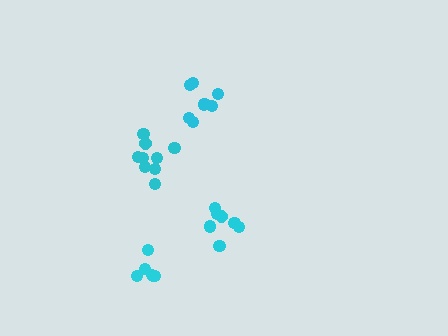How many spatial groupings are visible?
There are 4 spatial groupings.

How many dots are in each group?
Group 1: 6 dots, Group 2: 9 dots, Group 3: 9 dots, Group 4: 7 dots (31 total).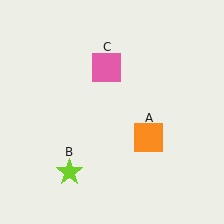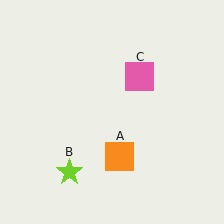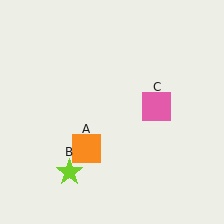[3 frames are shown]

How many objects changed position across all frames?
2 objects changed position: orange square (object A), pink square (object C).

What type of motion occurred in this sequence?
The orange square (object A), pink square (object C) rotated clockwise around the center of the scene.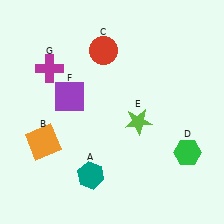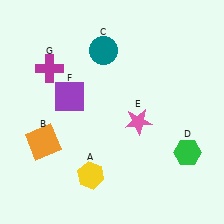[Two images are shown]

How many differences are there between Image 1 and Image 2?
There are 3 differences between the two images.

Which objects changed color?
A changed from teal to yellow. C changed from red to teal. E changed from lime to pink.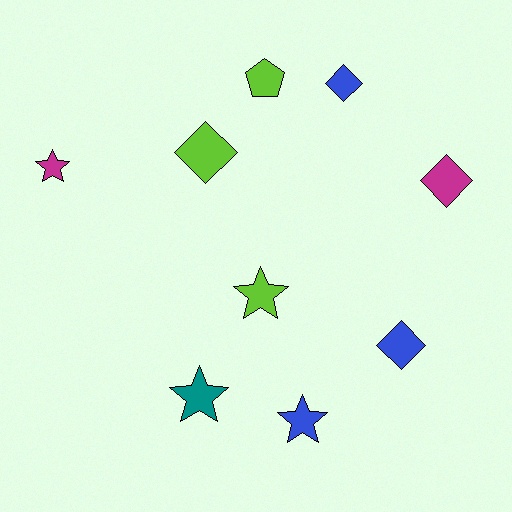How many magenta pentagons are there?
There are no magenta pentagons.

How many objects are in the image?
There are 9 objects.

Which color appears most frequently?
Lime, with 3 objects.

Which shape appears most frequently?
Diamond, with 4 objects.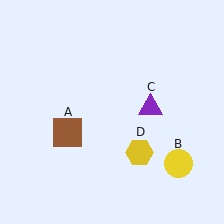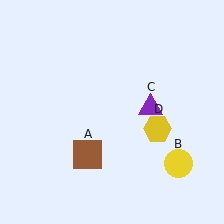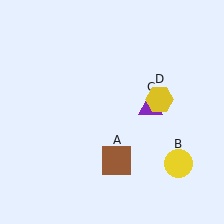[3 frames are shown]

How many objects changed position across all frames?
2 objects changed position: brown square (object A), yellow hexagon (object D).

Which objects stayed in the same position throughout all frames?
Yellow circle (object B) and purple triangle (object C) remained stationary.